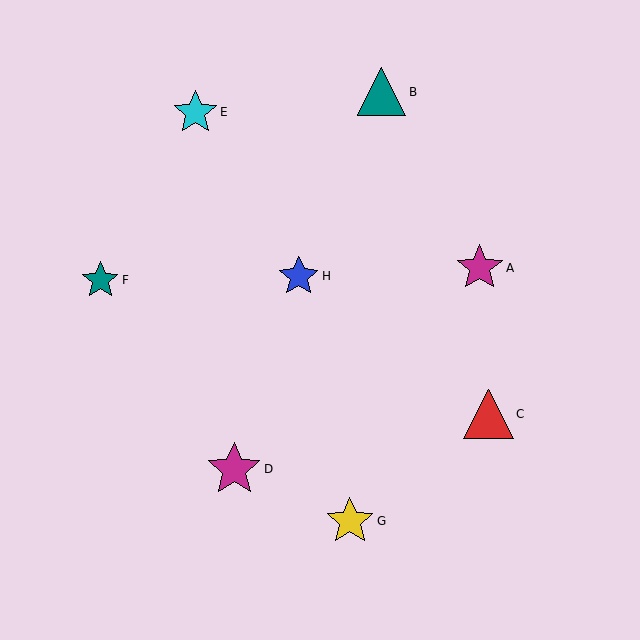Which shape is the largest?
The magenta star (labeled D) is the largest.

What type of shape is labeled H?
Shape H is a blue star.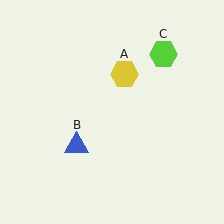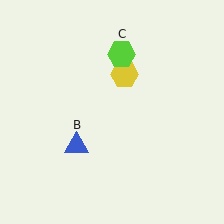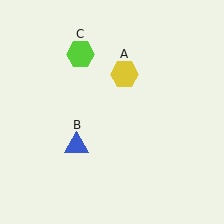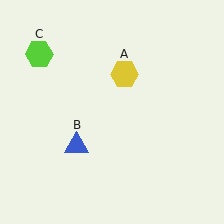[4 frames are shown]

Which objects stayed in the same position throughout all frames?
Yellow hexagon (object A) and blue triangle (object B) remained stationary.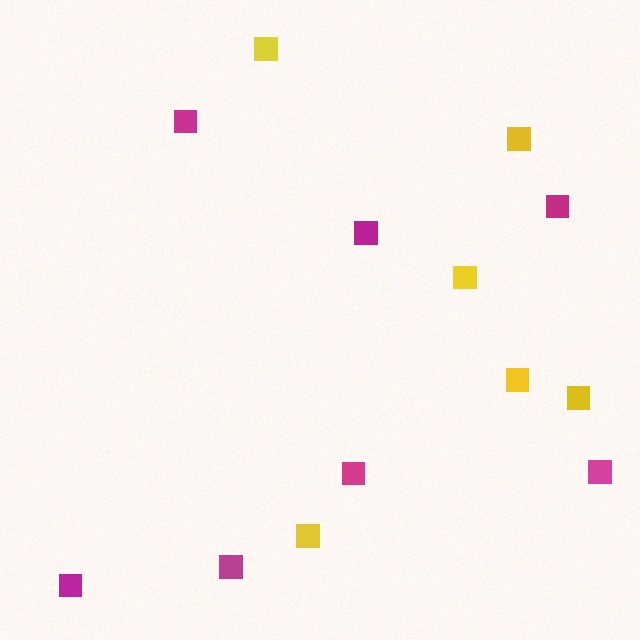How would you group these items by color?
There are 2 groups: one group of magenta squares (7) and one group of yellow squares (6).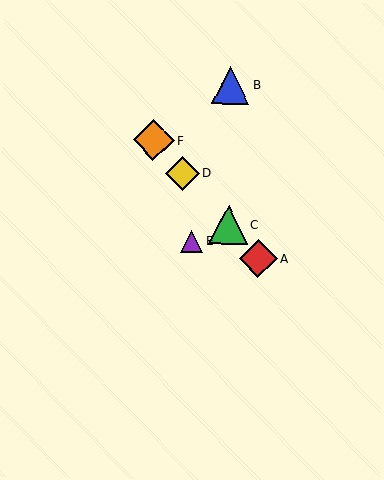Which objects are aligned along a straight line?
Objects A, C, D, F are aligned along a straight line.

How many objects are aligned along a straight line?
4 objects (A, C, D, F) are aligned along a straight line.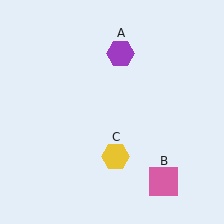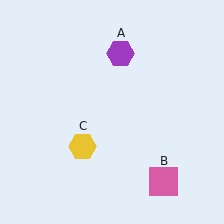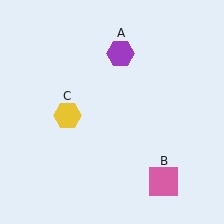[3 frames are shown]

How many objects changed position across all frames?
1 object changed position: yellow hexagon (object C).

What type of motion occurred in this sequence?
The yellow hexagon (object C) rotated clockwise around the center of the scene.